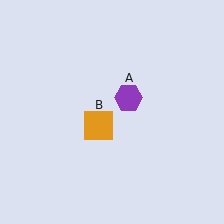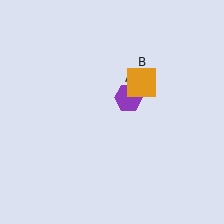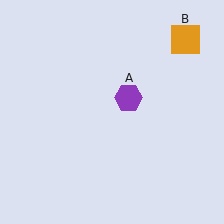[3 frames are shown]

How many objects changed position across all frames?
1 object changed position: orange square (object B).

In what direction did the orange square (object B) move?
The orange square (object B) moved up and to the right.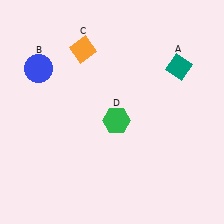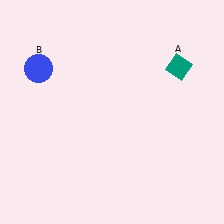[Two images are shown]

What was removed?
The green hexagon (D), the orange diamond (C) were removed in Image 2.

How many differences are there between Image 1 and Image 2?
There are 2 differences between the two images.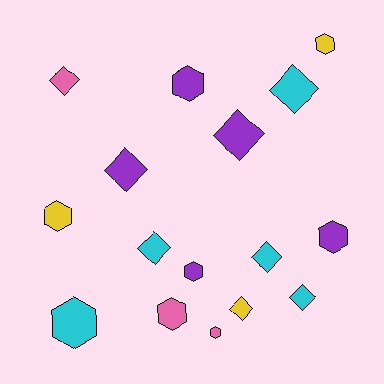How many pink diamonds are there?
There is 1 pink diamond.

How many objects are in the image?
There are 16 objects.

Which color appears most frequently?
Cyan, with 5 objects.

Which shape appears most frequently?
Diamond, with 8 objects.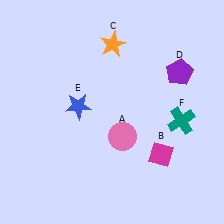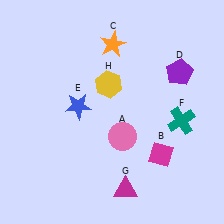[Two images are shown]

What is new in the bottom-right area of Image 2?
A magenta triangle (G) was added in the bottom-right area of Image 2.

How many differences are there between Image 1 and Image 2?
There are 2 differences between the two images.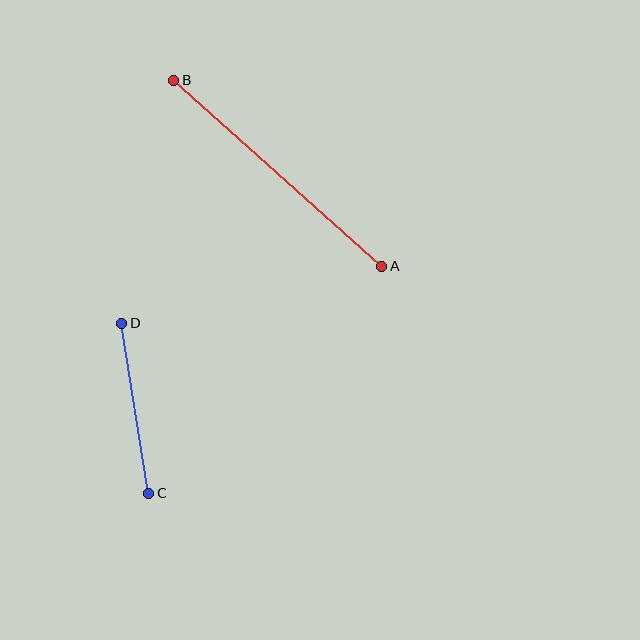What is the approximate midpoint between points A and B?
The midpoint is at approximately (278, 173) pixels.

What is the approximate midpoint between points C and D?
The midpoint is at approximately (135, 408) pixels.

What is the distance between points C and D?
The distance is approximately 172 pixels.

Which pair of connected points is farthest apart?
Points A and B are farthest apart.